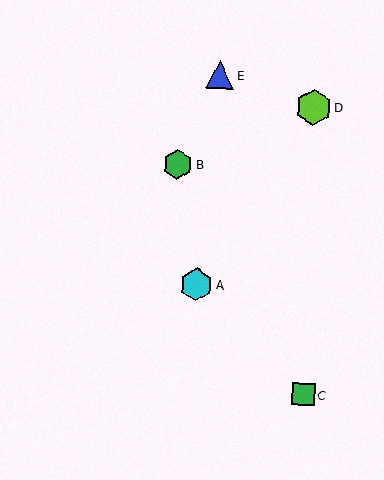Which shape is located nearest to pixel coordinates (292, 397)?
The green square (labeled C) at (304, 394) is nearest to that location.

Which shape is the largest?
The lime hexagon (labeled D) is the largest.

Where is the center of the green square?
The center of the green square is at (304, 394).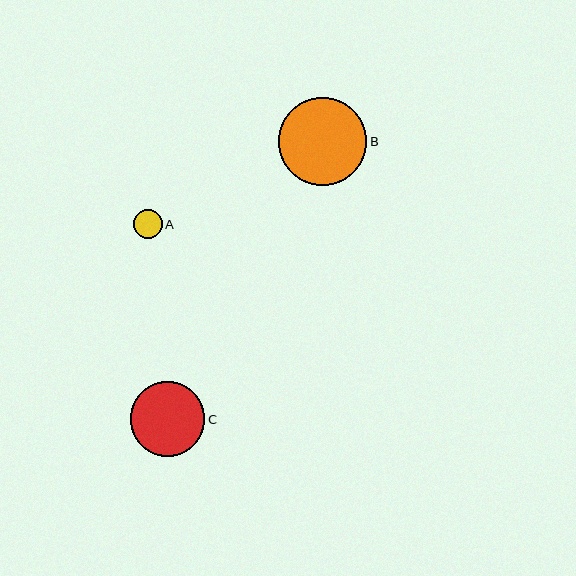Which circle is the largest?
Circle B is the largest with a size of approximately 88 pixels.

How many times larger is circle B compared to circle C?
Circle B is approximately 1.2 times the size of circle C.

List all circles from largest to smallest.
From largest to smallest: B, C, A.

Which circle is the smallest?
Circle A is the smallest with a size of approximately 29 pixels.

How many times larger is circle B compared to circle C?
Circle B is approximately 1.2 times the size of circle C.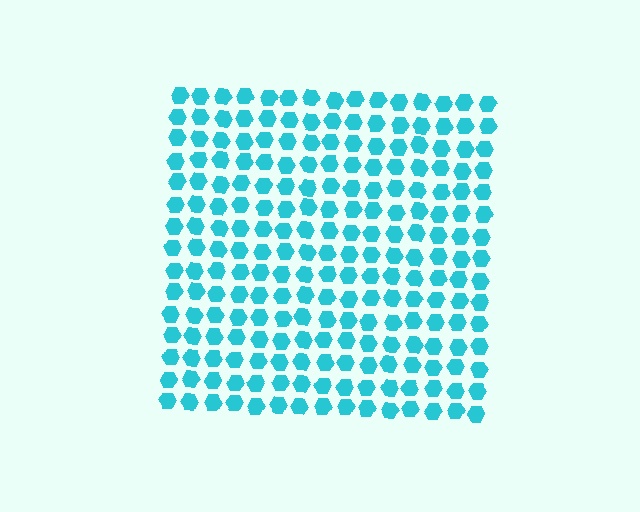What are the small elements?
The small elements are hexagons.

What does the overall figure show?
The overall figure shows a square.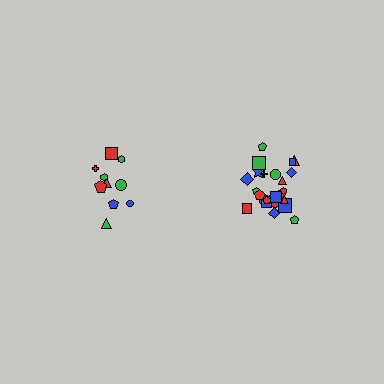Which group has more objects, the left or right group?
The right group.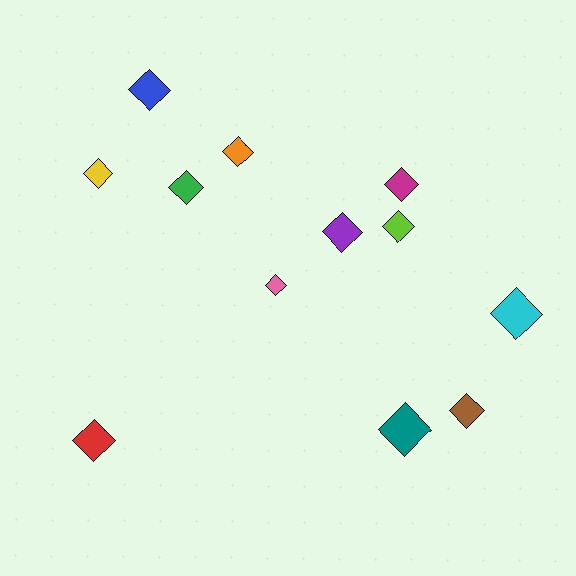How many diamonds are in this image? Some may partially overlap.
There are 12 diamonds.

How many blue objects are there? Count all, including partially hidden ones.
There is 1 blue object.